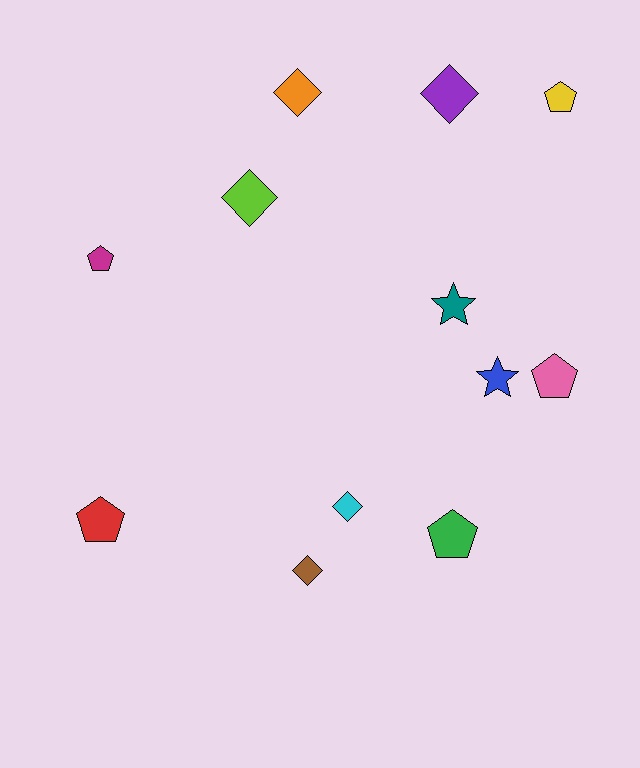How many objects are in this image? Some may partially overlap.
There are 12 objects.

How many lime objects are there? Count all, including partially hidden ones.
There is 1 lime object.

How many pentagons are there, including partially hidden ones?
There are 5 pentagons.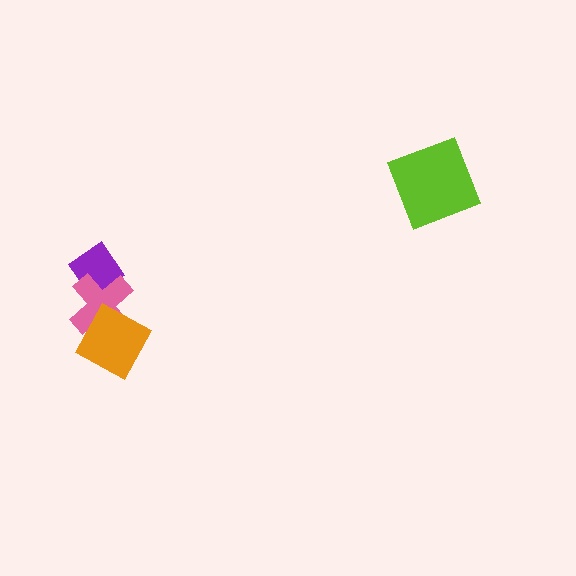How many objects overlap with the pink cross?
2 objects overlap with the pink cross.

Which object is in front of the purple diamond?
The pink cross is in front of the purple diamond.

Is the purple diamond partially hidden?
Yes, it is partially covered by another shape.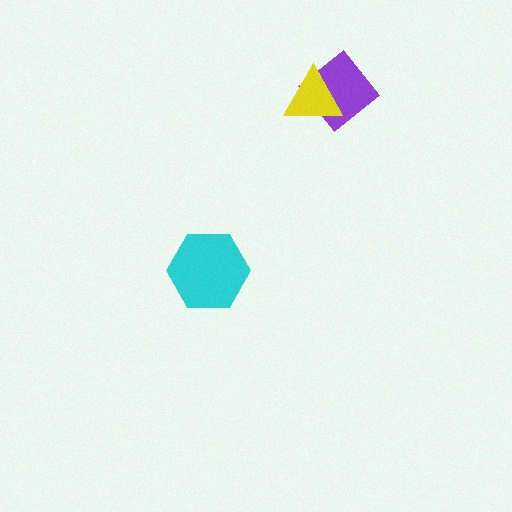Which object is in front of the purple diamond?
The yellow triangle is in front of the purple diamond.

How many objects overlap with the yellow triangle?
1 object overlaps with the yellow triangle.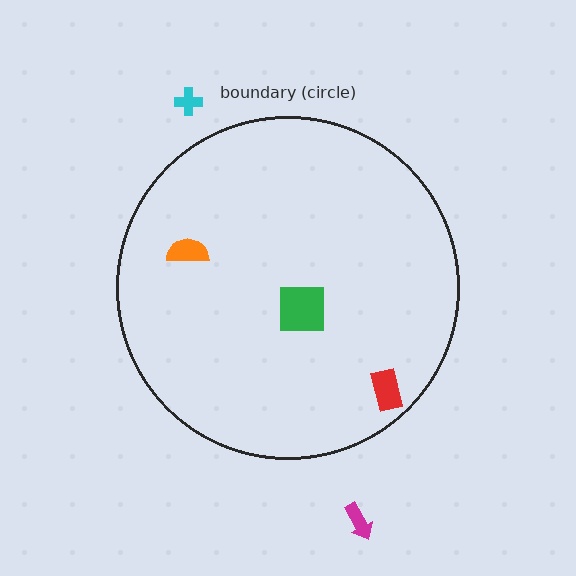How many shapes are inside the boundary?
3 inside, 2 outside.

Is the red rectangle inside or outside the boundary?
Inside.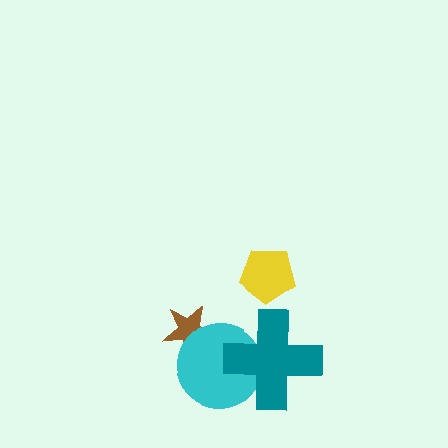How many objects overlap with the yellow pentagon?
0 objects overlap with the yellow pentagon.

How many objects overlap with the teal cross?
1 object overlaps with the teal cross.